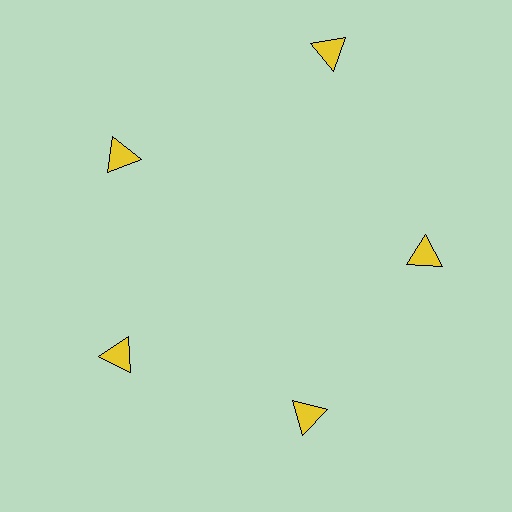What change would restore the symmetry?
The symmetry would be restored by moving it inward, back onto the ring so that all 5 triangles sit at equal angles and equal distance from the center.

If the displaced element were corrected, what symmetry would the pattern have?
It would have 5-fold rotational symmetry — the pattern would map onto itself every 72 degrees.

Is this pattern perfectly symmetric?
No. The 5 yellow triangles are arranged in a ring, but one element near the 1 o'clock position is pushed outward from the center, breaking the 5-fold rotational symmetry.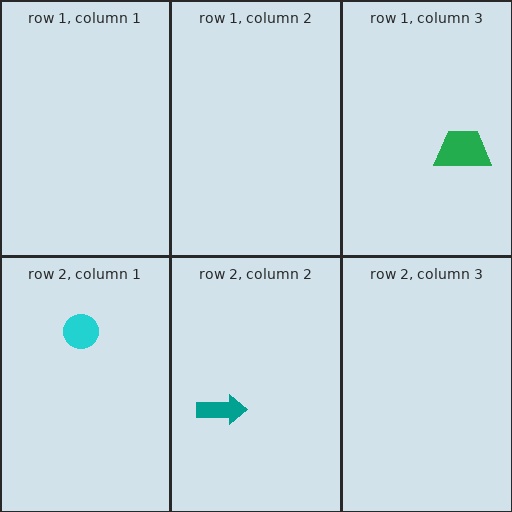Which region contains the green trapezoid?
The row 1, column 3 region.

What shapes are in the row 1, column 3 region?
The green trapezoid.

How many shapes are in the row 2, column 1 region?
1.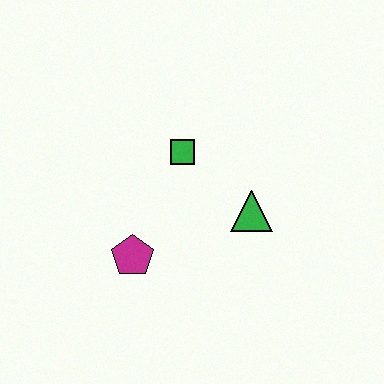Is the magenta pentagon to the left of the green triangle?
Yes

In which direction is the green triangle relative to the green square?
The green triangle is to the right of the green square.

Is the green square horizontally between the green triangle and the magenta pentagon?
Yes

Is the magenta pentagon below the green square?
Yes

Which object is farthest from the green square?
The magenta pentagon is farthest from the green square.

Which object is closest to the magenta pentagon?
The green square is closest to the magenta pentagon.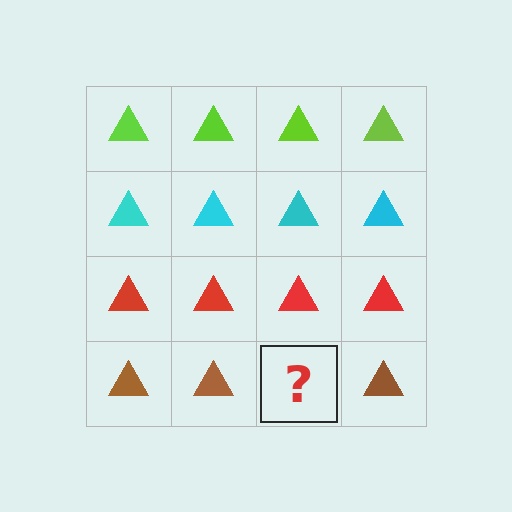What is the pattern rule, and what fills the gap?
The rule is that each row has a consistent color. The gap should be filled with a brown triangle.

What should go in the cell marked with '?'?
The missing cell should contain a brown triangle.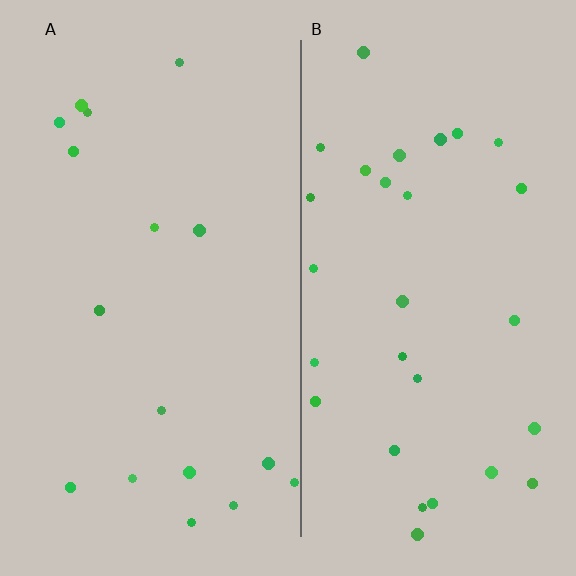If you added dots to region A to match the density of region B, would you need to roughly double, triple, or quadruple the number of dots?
Approximately double.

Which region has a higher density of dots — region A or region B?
B (the right).